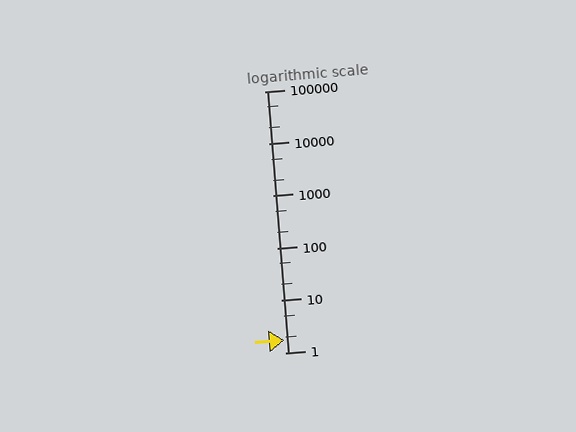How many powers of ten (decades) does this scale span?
The scale spans 5 decades, from 1 to 100000.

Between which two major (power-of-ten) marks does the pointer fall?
The pointer is between 1 and 10.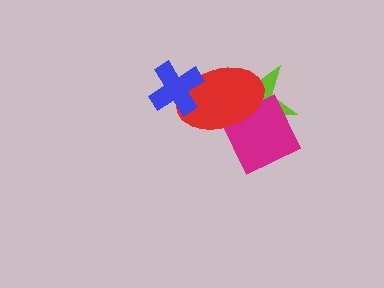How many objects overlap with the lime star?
2 objects overlap with the lime star.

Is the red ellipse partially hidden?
Yes, it is partially covered by another shape.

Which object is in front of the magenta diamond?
The red ellipse is in front of the magenta diamond.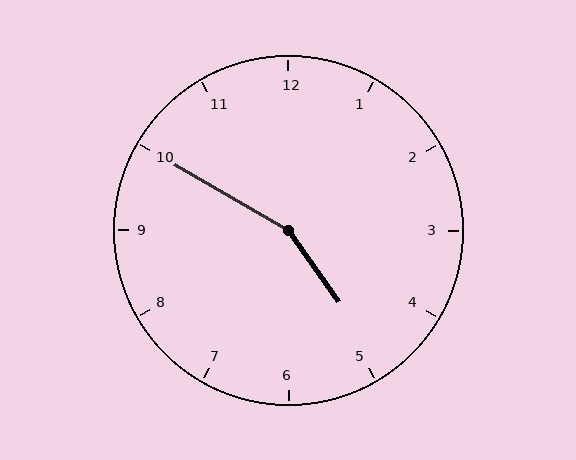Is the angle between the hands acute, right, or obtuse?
It is obtuse.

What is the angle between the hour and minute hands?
Approximately 155 degrees.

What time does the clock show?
4:50.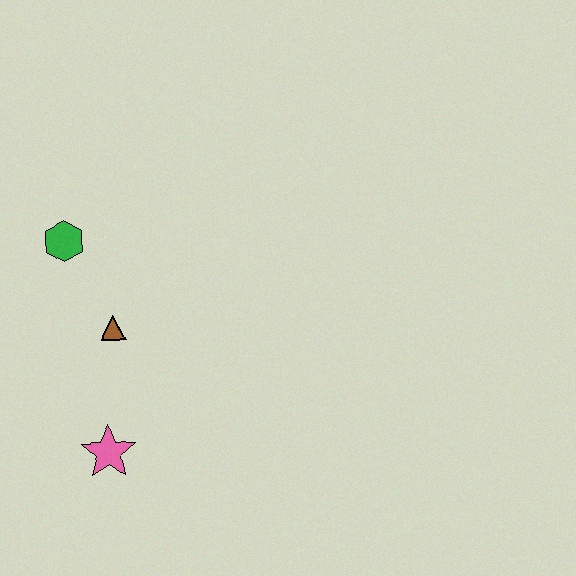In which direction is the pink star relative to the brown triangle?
The pink star is below the brown triangle.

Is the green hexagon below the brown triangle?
No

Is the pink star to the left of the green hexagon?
No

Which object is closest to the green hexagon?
The brown triangle is closest to the green hexagon.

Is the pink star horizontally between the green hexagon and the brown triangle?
Yes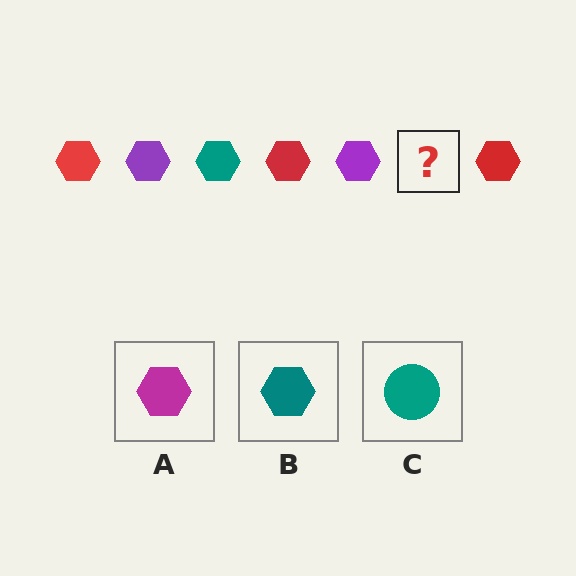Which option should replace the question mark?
Option B.